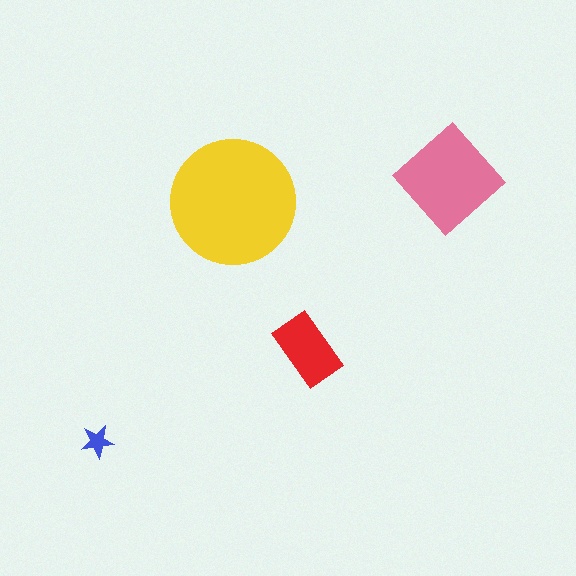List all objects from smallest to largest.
The blue star, the red rectangle, the pink diamond, the yellow circle.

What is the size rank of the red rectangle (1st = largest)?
3rd.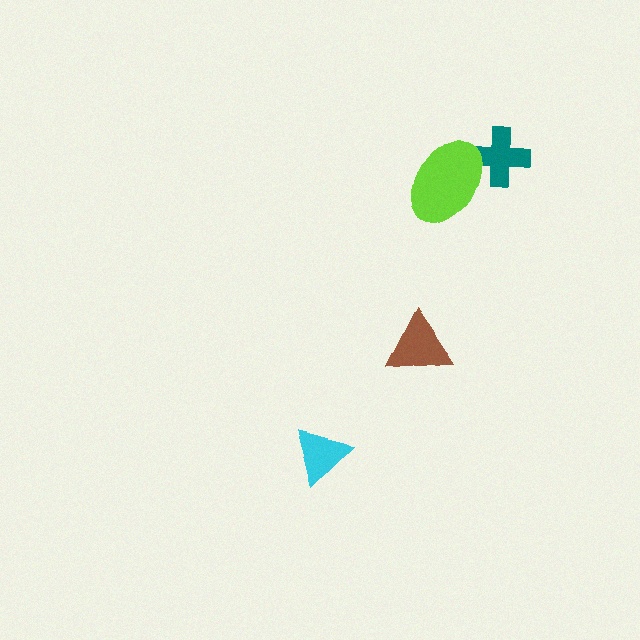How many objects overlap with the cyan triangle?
0 objects overlap with the cyan triangle.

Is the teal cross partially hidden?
Yes, it is partially covered by another shape.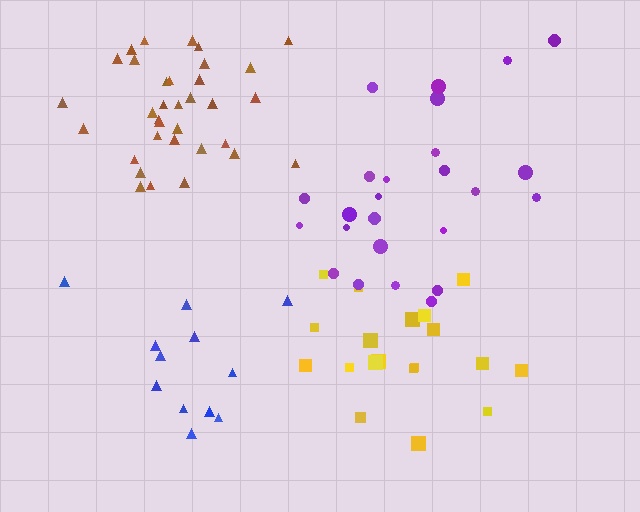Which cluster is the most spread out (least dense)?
Blue.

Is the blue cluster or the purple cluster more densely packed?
Purple.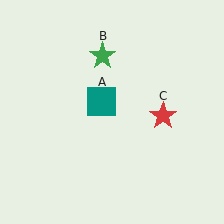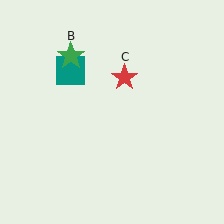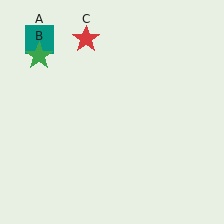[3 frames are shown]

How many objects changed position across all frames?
3 objects changed position: teal square (object A), green star (object B), red star (object C).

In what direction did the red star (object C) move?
The red star (object C) moved up and to the left.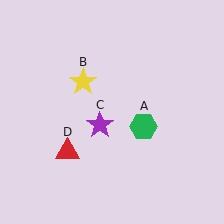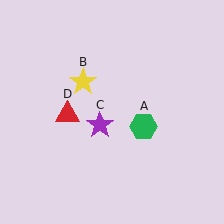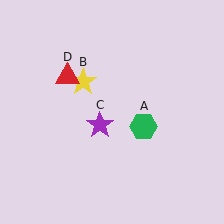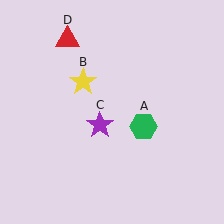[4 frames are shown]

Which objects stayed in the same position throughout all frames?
Green hexagon (object A) and yellow star (object B) and purple star (object C) remained stationary.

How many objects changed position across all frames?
1 object changed position: red triangle (object D).